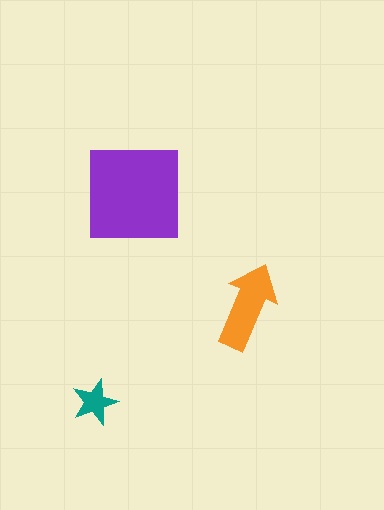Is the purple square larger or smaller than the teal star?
Larger.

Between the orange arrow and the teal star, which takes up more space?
The orange arrow.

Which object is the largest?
The purple square.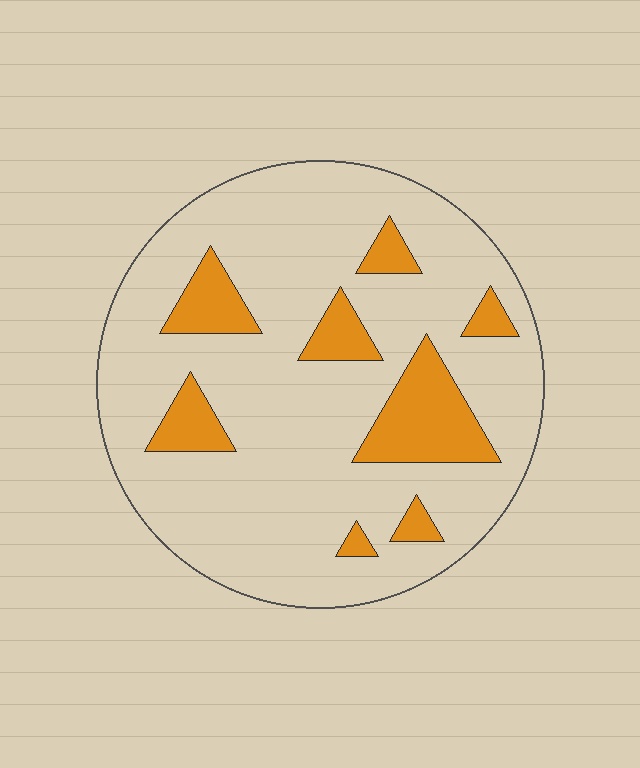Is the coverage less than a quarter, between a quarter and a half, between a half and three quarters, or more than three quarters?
Less than a quarter.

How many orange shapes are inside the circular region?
8.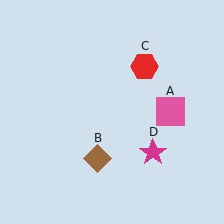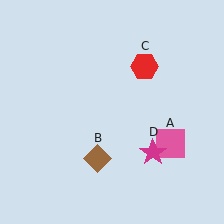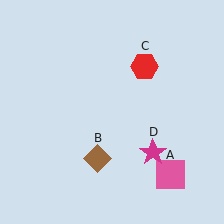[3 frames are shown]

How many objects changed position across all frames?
1 object changed position: pink square (object A).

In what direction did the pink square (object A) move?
The pink square (object A) moved down.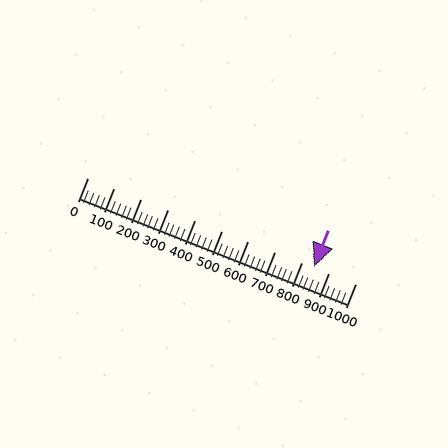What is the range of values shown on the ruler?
The ruler shows values from 0 to 1000.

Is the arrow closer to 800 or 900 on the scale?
The arrow is closer to 800.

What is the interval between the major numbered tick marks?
The major tick marks are spaced 100 units apart.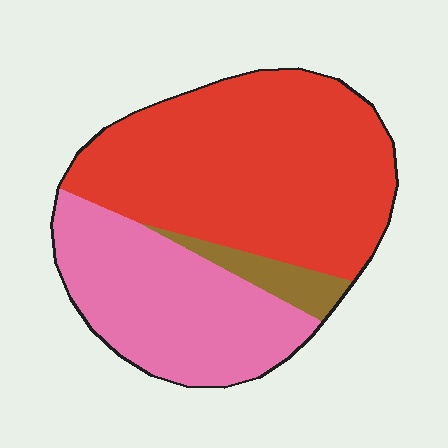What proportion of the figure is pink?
Pink takes up about one third (1/3) of the figure.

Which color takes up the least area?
Brown, at roughly 5%.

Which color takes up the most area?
Red, at roughly 60%.